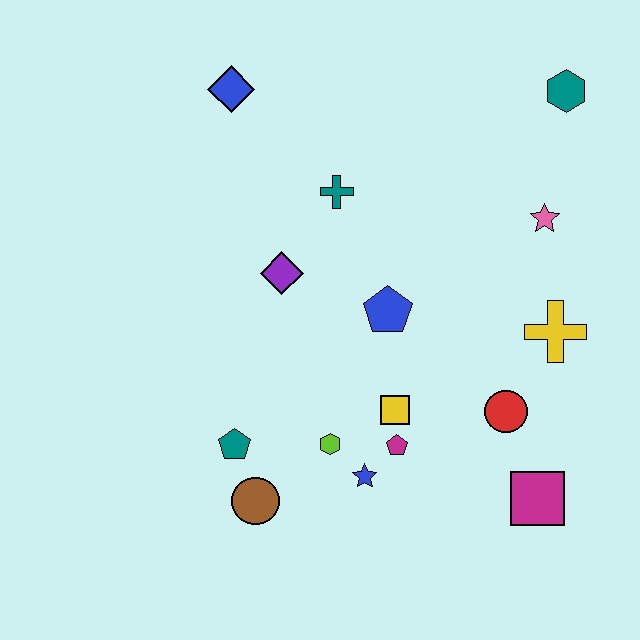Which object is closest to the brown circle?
The teal pentagon is closest to the brown circle.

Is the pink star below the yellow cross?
No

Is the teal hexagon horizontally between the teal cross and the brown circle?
No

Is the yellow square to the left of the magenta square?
Yes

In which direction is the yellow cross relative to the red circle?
The yellow cross is above the red circle.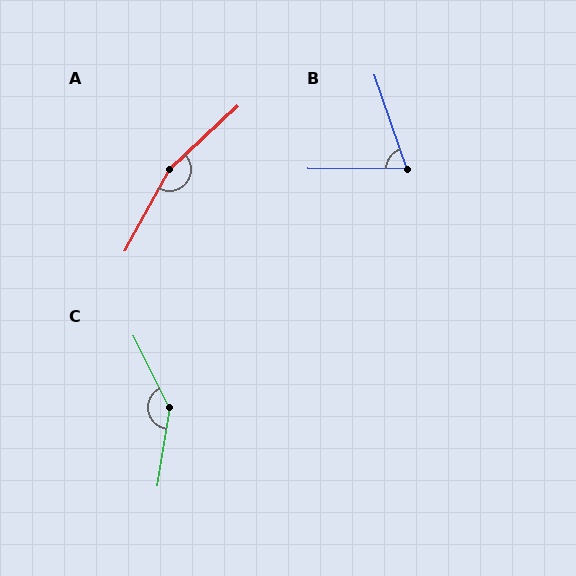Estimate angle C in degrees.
Approximately 145 degrees.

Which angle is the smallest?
B, at approximately 71 degrees.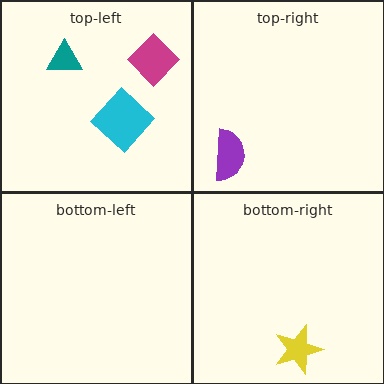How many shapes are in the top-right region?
1.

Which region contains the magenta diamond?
The top-left region.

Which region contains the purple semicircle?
The top-right region.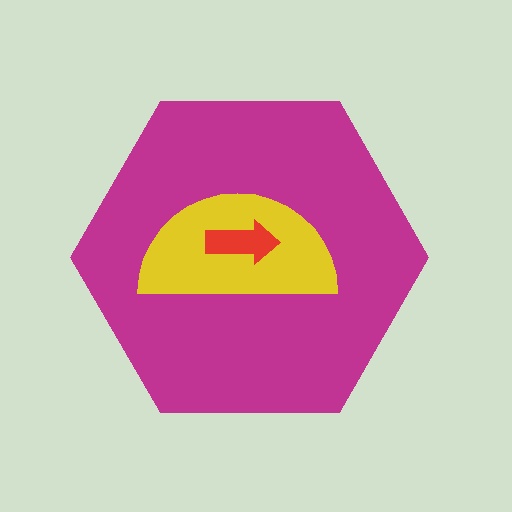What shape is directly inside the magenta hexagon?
The yellow semicircle.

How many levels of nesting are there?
3.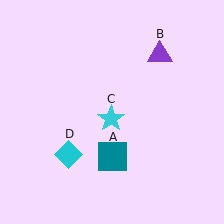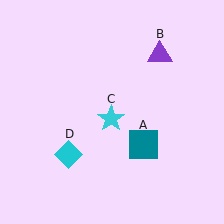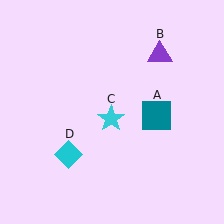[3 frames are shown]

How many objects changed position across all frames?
1 object changed position: teal square (object A).